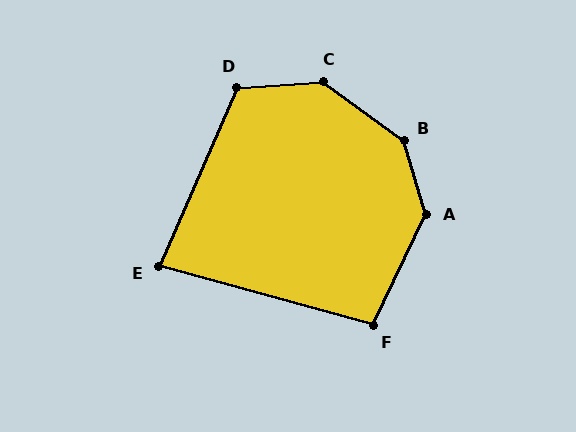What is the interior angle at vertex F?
Approximately 100 degrees (obtuse).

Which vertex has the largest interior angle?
B, at approximately 143 degrees.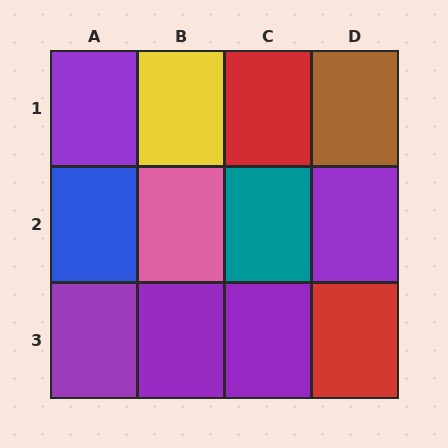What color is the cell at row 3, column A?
Purple.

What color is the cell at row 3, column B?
Purple.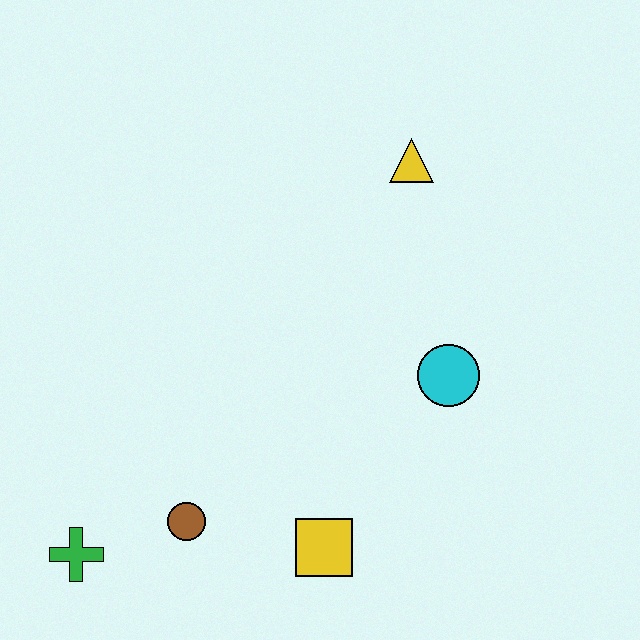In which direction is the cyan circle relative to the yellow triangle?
The cyan circle is below the yellow triangle.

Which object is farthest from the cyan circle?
The green cross is farthest from the cyan circle.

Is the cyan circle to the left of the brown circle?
No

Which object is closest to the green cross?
The brown circle is closest to the green cross.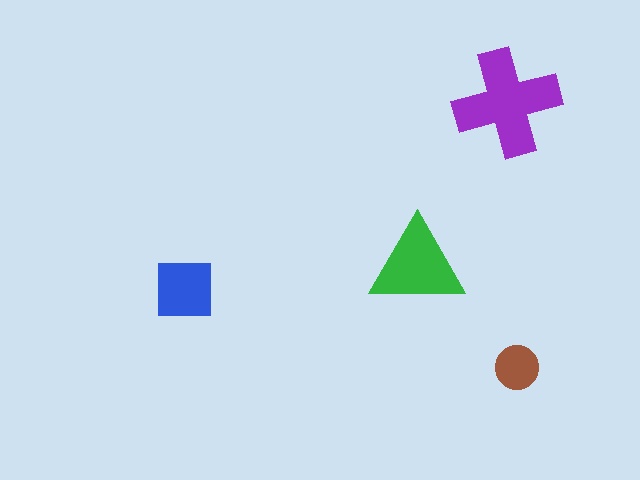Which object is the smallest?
The brown circle.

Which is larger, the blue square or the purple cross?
The purple cross.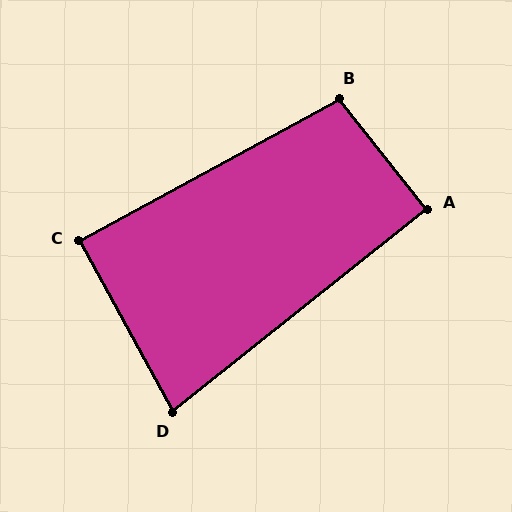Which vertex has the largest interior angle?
B, at approximately 100 degrees.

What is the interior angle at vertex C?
Approximately 90 degrees (approximately right).